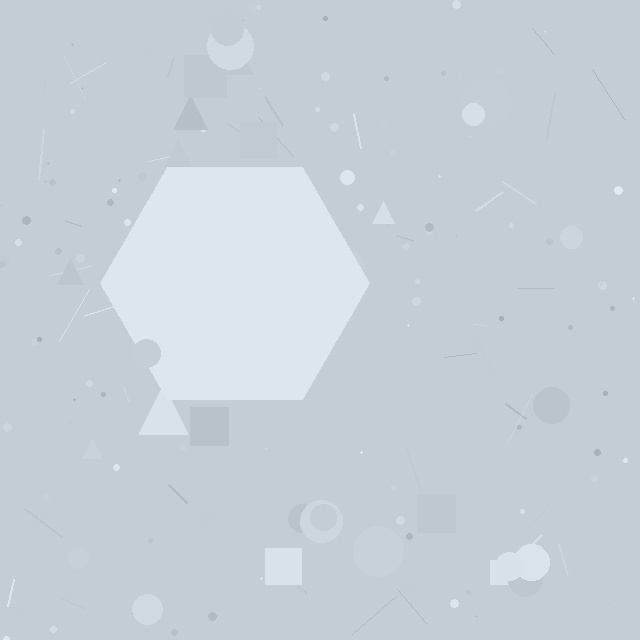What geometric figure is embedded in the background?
A hexagon is embedded in the background.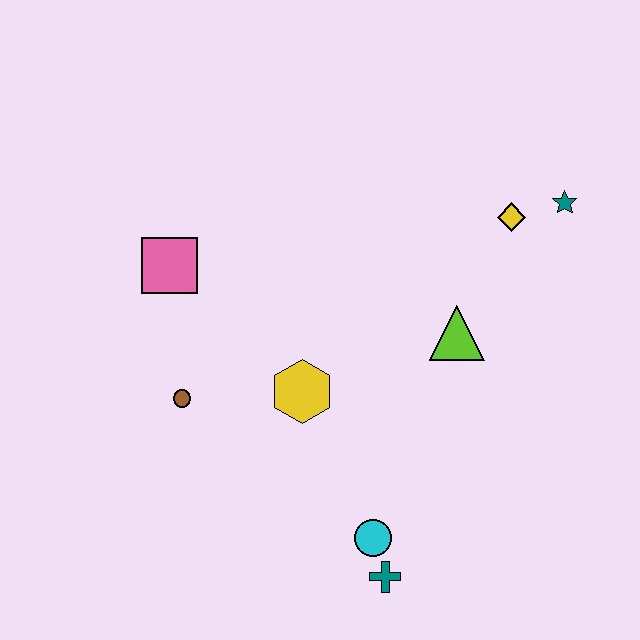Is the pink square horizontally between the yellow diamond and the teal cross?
No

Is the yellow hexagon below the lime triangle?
Yes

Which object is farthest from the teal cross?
The teal star is farthest from the teal cross.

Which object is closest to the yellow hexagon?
The brown circle is closest to the yellow hexagon.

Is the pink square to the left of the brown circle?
Yes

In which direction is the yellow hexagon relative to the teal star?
The yellow hexagon is to the left of the teal star.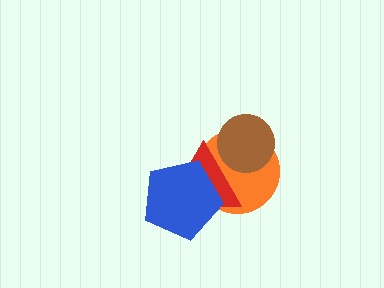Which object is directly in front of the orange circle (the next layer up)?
The red triangle is directly in front of the orange circle.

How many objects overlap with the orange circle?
3 objects overlap with the orange circle.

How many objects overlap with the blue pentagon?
2 objects overlap with the blue pentagon.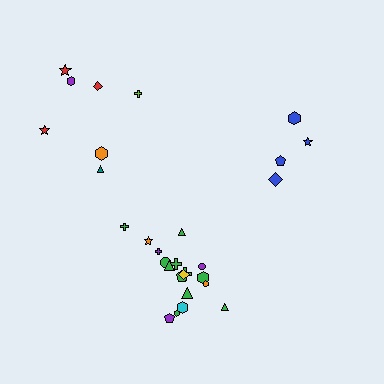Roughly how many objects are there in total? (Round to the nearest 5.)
Roughly 30 objects in total.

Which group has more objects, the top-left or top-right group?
The top-left group.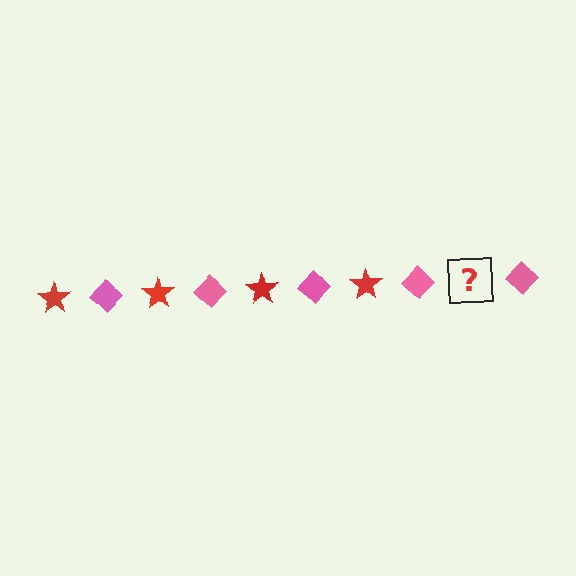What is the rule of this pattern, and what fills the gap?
The rule is that the pattern alternates between red star and pink diamond. The gap should be filled with a red star.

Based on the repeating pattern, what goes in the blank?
The blank should be a red star.